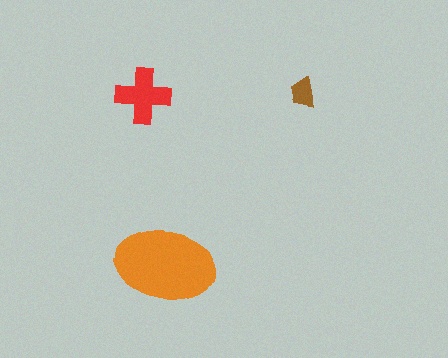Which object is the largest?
The orange ellipse.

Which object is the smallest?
The brown trapezoid.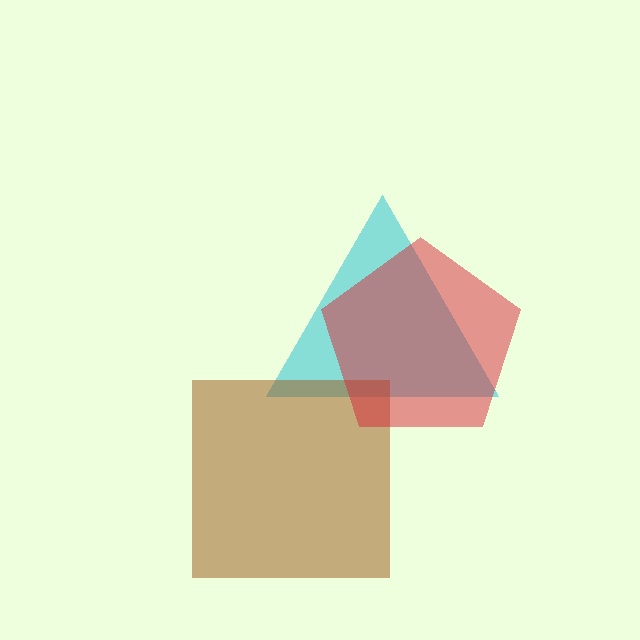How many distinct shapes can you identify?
There are 3 distinct shapes: a cyan triangle, a brown square, a red pentagon.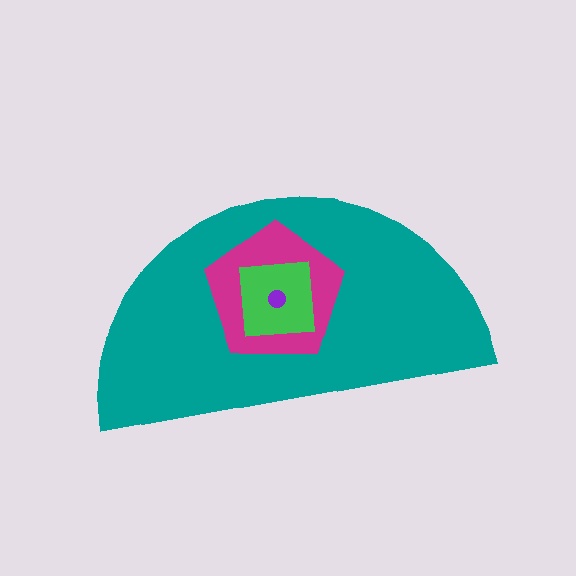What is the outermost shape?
The teal semicircle.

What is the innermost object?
The purple circle.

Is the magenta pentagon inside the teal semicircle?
Yes.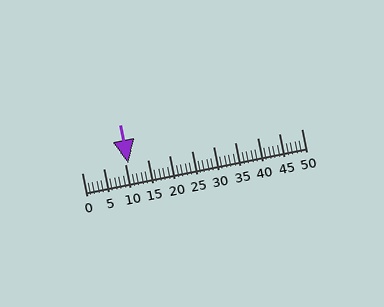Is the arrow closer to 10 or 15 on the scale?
The arrow is closer to 10.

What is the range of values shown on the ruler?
The ruler shows values from 0 to 50.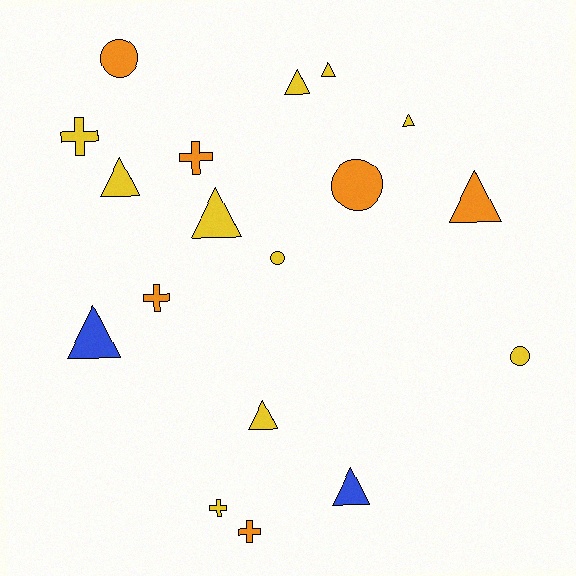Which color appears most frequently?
Yellow, with 10 objects.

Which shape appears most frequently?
Triangle, with 9 objects.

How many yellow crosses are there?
There are 2 yellow crosses.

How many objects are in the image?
There are 18 objects.